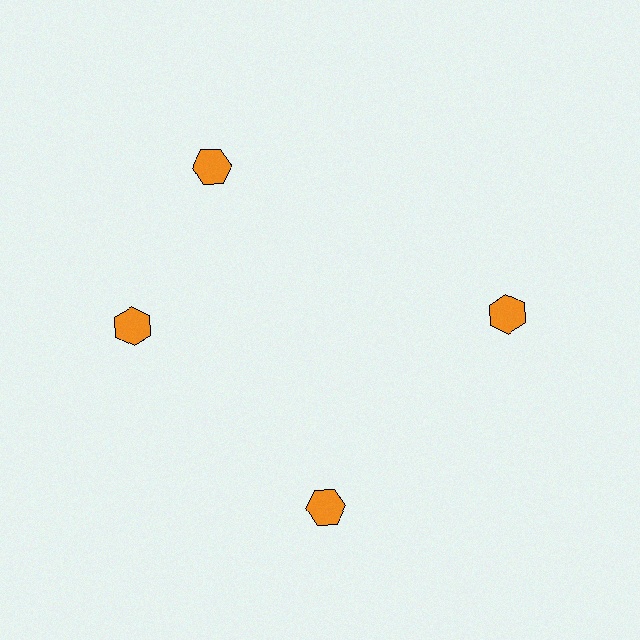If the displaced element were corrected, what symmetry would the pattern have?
It would have 4-fold rotational symmetry — the pattern would map onto itself every 90 degrees.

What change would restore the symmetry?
The symmetry would be restored by rotating it back into even spacing with its neighbors so that all 4 hexagons sit at equal angles and equal distance from the center.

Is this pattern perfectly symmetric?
No. The 4 orange hexagons are arranged in a ring, but one element near the 12 o'clock position is rotated out of alignment along the ring, breaking the 4-fold rotational symmetry.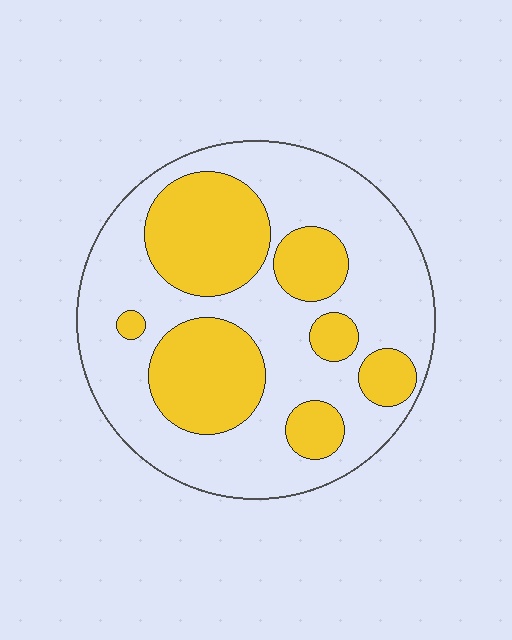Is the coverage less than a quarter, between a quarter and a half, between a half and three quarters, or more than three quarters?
Between a quarter and a half.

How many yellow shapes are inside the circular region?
7.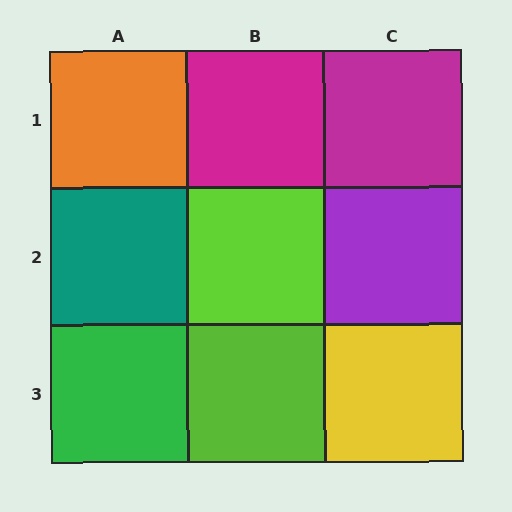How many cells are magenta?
2 cells are magenta.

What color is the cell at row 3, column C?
Yellow.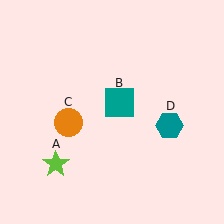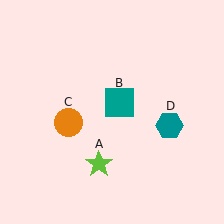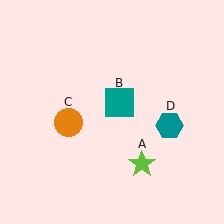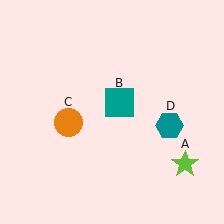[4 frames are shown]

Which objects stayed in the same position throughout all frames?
Teal square (object B) and orange circle (object C) and teal hexagon (object D) remained stationary.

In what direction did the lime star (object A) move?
The lime star (object A) moved right.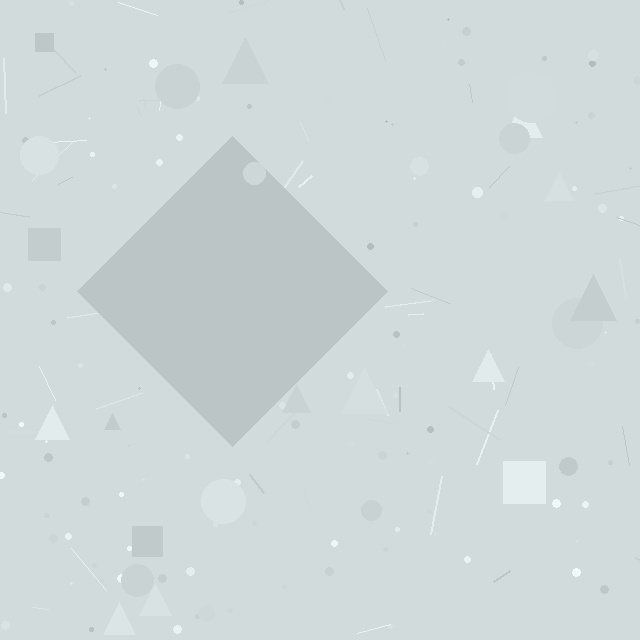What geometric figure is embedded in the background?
A diamond is embedded in the background.